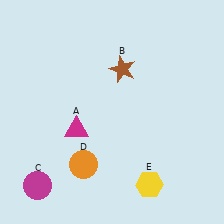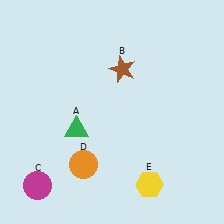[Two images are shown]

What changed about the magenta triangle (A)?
In Image 1, A is magenta. In Image 2, it changed to green.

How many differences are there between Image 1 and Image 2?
There is 1 difference between the two images.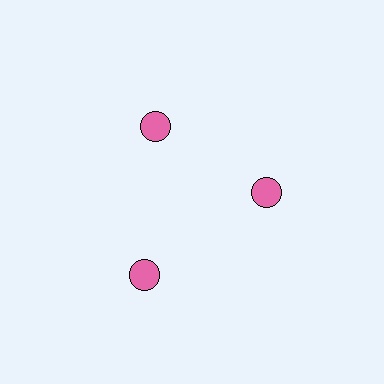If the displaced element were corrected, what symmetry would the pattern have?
It would have 3-fold rotational symmetry — the pattern would map onto itself every 120 degrees.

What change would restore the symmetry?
The symmetry would be restored by moving it inward, back onto the ring so that all 3 circles sit at equal angles and equal distance from the center.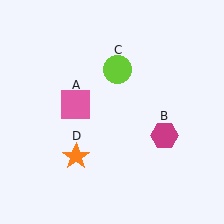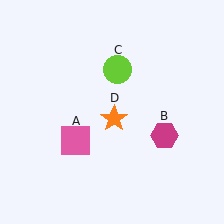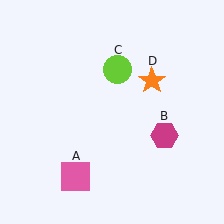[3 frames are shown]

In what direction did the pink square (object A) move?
The pink square (object A) moved down.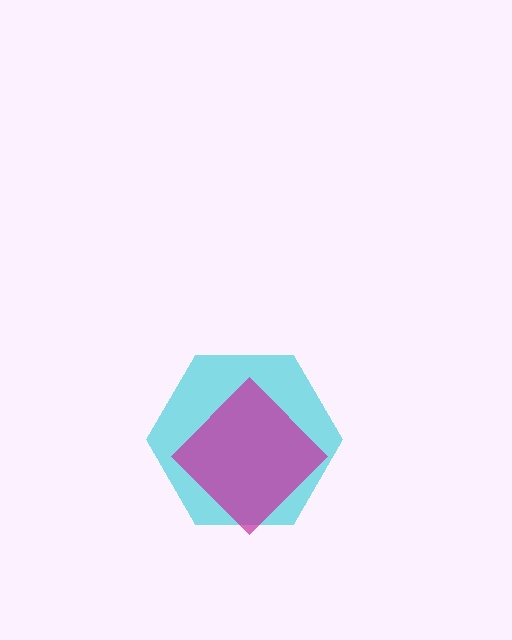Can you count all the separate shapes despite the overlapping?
Yes, there are 2 separate shapes.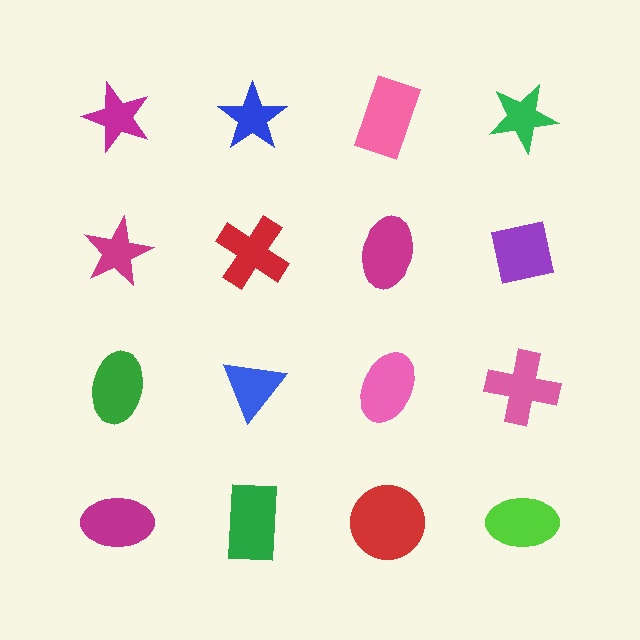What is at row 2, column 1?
A magenta star.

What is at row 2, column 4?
A purple square.